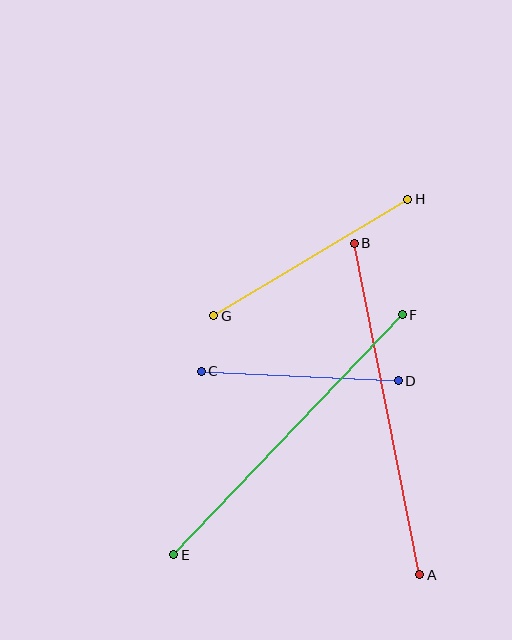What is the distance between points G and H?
The distance is approximately 227 pixels.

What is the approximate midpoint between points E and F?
The midpoint is at approximately (288, 435) pixels.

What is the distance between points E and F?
The distance is approximately 331 pixels.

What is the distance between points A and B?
The distance is approximately 338 pixels.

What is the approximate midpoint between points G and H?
The midpoint is at approximately (311, 258) pixels.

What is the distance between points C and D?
The distance is approximately 197 pixels.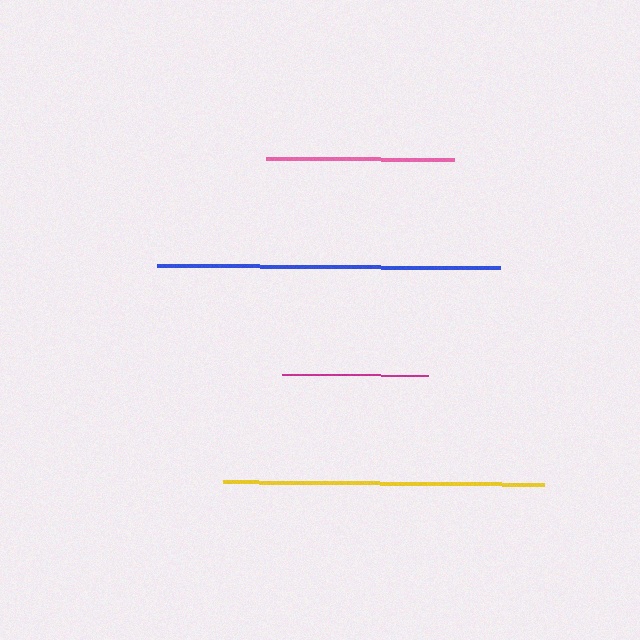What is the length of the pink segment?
The pink segment is approximately 188 pixels long.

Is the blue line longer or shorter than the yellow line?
The blue line is longer than the yellow line.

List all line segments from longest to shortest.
From longest to shortest: blue, yellow, pink, magenta.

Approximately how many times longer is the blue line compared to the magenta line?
The blue line is approximately 2.3 times the length of the magenta line.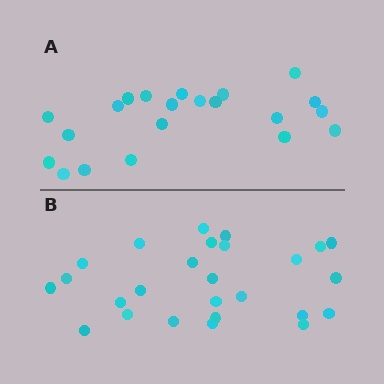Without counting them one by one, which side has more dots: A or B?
Region B (the bottom region) has more dots.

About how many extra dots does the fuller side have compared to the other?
Region B has about 5 more dots than region A.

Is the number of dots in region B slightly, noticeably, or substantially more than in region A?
Region B has only slightly more — the two regions are fairly close. The ratio is roughly 1.2 to 1.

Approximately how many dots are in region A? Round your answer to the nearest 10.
About 20 dots. (The exact count is 21, which rounds to 20.)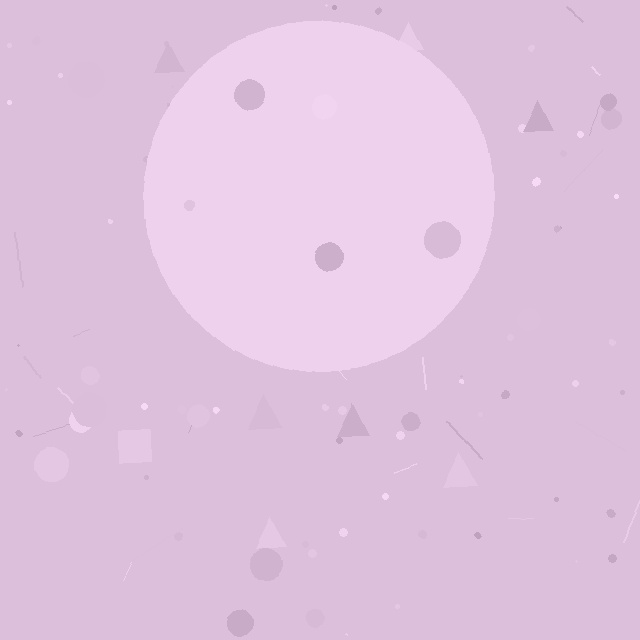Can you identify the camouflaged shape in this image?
The camouflaged shape is a circle.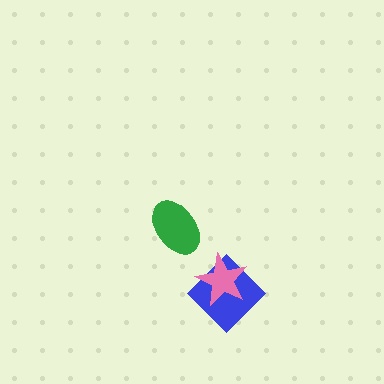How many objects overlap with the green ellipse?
0 objects overlap with the green ellipse.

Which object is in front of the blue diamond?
The pink star is in front of the blue diamond.